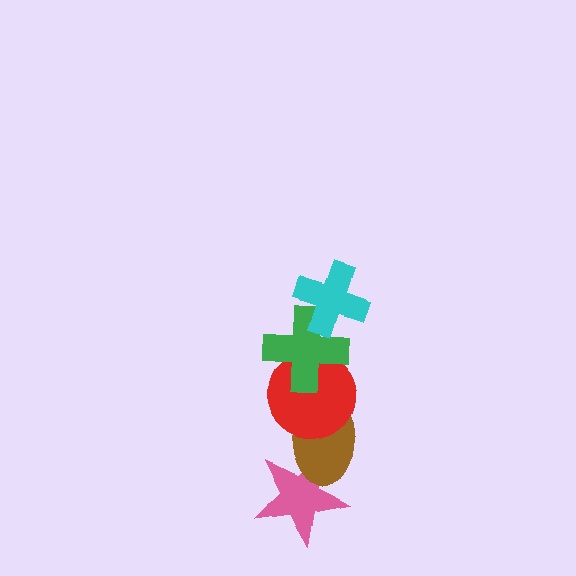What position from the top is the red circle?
The red circle is 3rd from the top.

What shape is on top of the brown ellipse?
The red circle is on top of the brown ellipse.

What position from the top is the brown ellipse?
The brown ellipse is 4th from the top.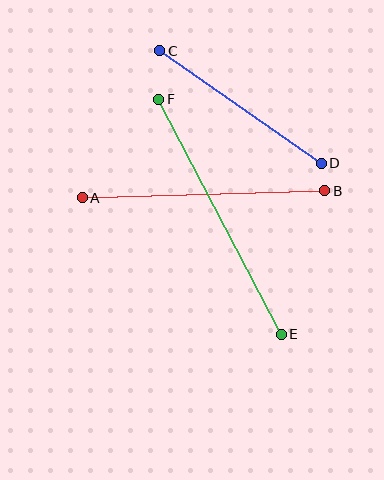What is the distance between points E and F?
The distance is approximately 265 pixels.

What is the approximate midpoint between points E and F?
The midpoint is at approximately (220, 217) pixels.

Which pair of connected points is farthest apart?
Points E and F are farthest apart.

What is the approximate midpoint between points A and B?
The midpoint is at approximately (204, 194) pixels.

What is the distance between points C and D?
The distance is approximately 197 pixels.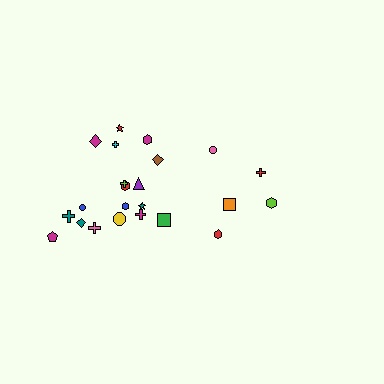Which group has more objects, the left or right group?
The left group.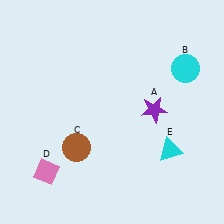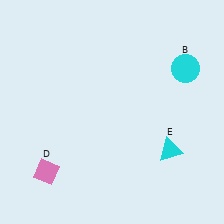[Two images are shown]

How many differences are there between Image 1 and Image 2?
There are 2 differences between the two images.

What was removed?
The brown circle (C), the purple star (A) were removed in Image 2.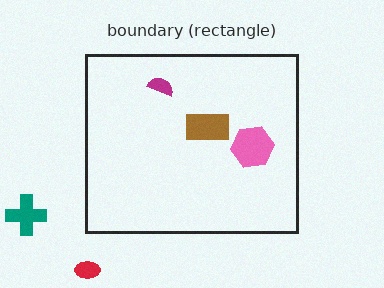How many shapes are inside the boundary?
3 inside, 2 outside.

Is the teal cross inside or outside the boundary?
Outside.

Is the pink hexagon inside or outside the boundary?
Inside.